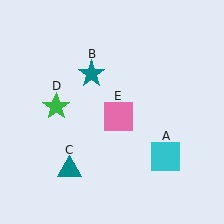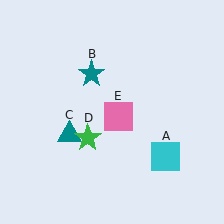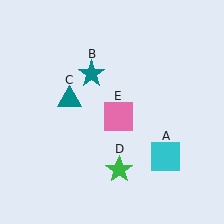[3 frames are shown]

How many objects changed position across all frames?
2 objects changed position: teal triangle (object C), green star (object D).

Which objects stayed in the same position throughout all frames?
Cyan square (object A) and teal star (object B) and pink square (object E) remained stationary.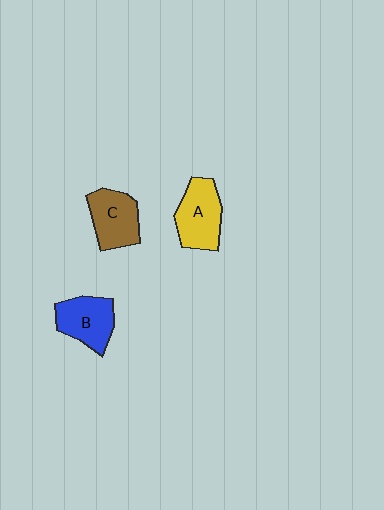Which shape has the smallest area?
Shape C (brown).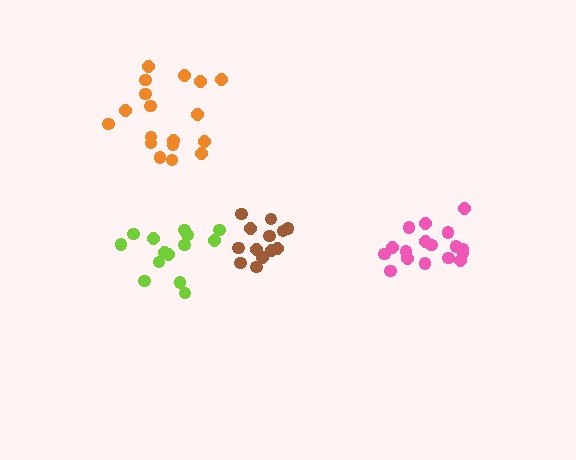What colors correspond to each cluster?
The clusters are colored: lime, orange, pink, brown.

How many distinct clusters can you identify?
There are 4 distinct clusters.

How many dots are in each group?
Group 1: 14 dots, Group 2: 18 dots, Group 3: 17 dots, Group 4: 13 dots (62 total).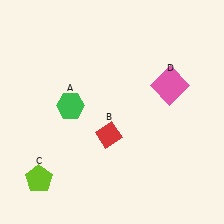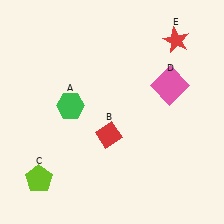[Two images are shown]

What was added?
A red star (E) was added in Image 2.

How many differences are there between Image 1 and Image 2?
There is 1 difference between the two images.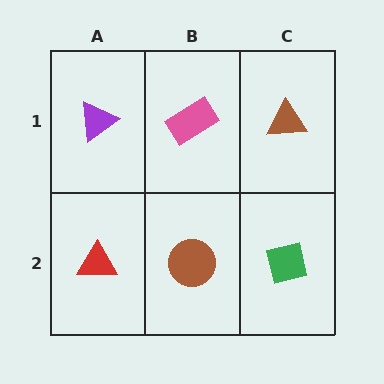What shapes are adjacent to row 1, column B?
A brown circle (row 2, column B), a purple triangle (row 1, column A), a brown triangle (row 1, column C).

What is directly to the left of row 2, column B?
A red triangle.